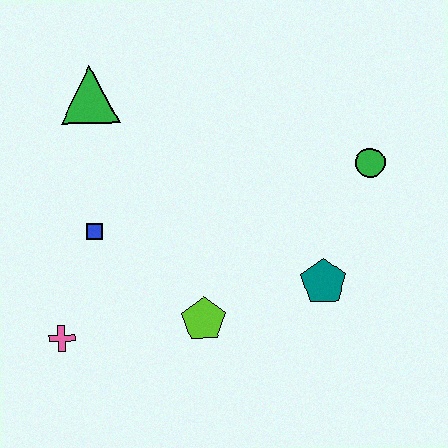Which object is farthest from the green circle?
The pink cross is farthest from the green circle.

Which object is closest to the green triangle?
The blue square is closest to the green triangle.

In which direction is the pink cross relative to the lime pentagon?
The pink cross is to the left of the lime pentagon.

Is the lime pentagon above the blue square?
No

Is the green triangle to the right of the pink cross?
Yes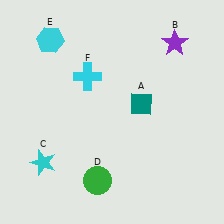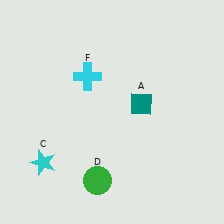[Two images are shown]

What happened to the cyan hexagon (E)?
The cyan hexagon (E) was removed in Image 2. It was in the top-left area of Image 1.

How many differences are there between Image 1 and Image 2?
There are 2 differences between the two images.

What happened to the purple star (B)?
The purple star (B) was removed in Image 2. It was in the top-right area of Image 1.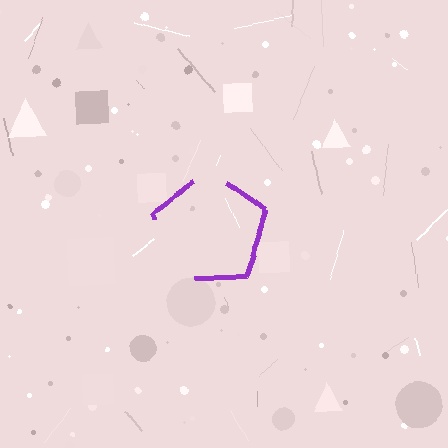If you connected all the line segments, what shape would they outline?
They would outline a pentagon.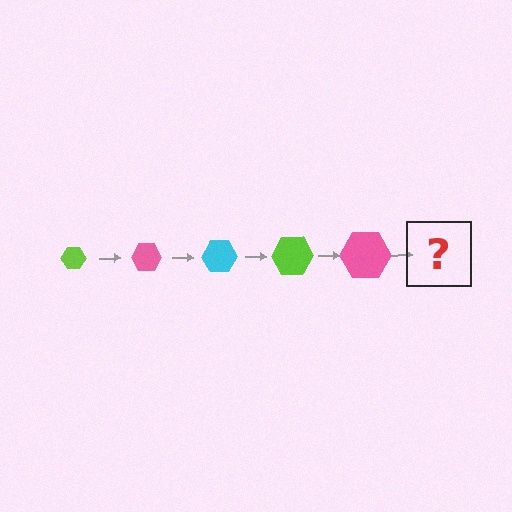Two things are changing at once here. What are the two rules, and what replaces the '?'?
The two rules are that the hexagon grows larger each step and the color cycles through lime, pink, and cyan. The '?' should be a cyan hexagon, larger than the previous one.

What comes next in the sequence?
The next element should be a cyan hexagon, larger than the previous one.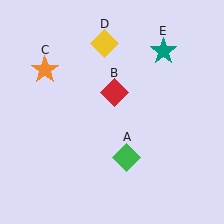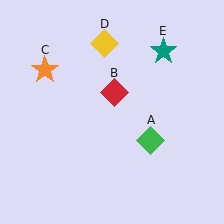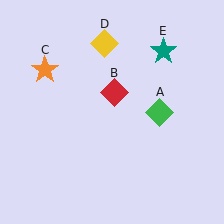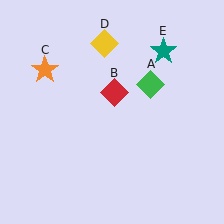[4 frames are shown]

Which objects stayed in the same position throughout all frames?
Red diamond (object B) and orange star (object C) and yellow diamond (object D) and teal star (object E) remained stationary.